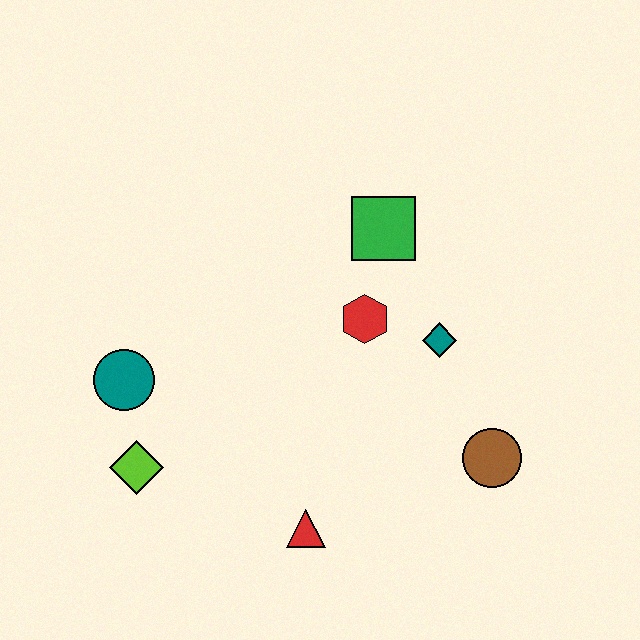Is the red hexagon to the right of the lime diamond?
Yes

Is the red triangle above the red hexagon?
No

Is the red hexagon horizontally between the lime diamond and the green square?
Yes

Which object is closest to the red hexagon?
The teal diamond is closest to the red hexagon.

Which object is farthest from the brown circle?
The teal circle is farthest from the brown circle.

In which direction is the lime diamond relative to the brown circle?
The lime diamond is to the left of the brown circle.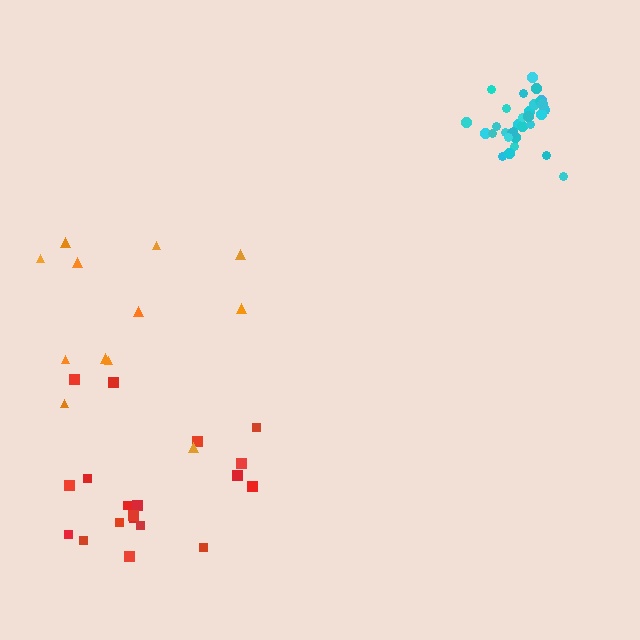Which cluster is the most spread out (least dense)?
Orange.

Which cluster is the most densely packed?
Cyan.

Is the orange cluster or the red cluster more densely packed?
Red.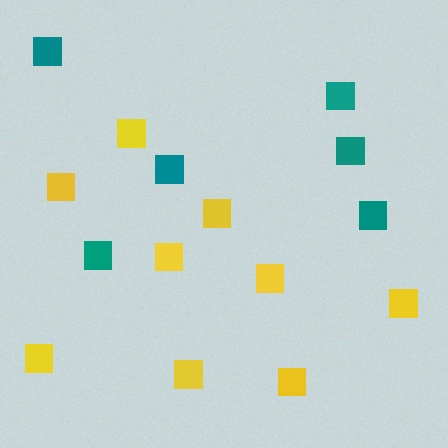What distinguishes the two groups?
There are 2 groups: one group of teal squares (6) and one group of yellow squares (9).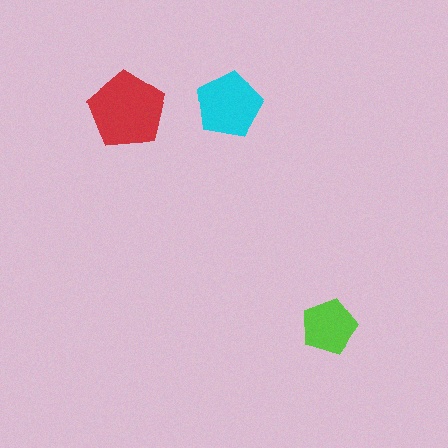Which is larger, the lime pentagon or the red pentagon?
The red one.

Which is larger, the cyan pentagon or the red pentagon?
The red one.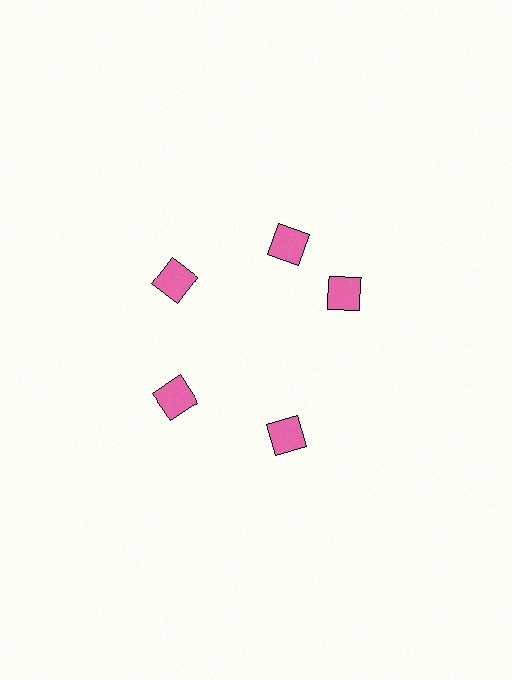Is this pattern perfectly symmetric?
No. The 5 pink diamonds are arranged in a ring, but one element near the 3 o'clock position is rotated out of alignment along the ring, breaking the 5-fold rotational symmetry.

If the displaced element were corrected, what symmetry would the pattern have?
It would have 5-fold rotational symmetry — the pattern would map onto itself every 72 degrees.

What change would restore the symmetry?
The symmetry would be restored by rotating it back into even spacing with its neighbors so that all 5 diamonds sit at equal angles and equal distance from the center.